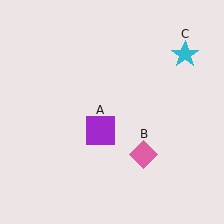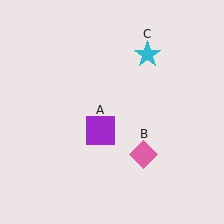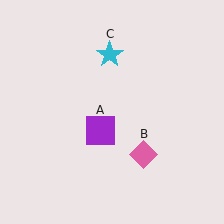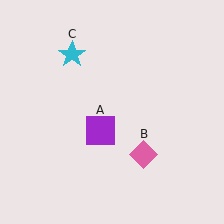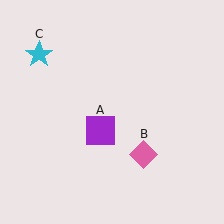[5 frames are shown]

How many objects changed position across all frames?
1 object changed position: cyan star (object C).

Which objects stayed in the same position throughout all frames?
Purple square (object A) and pink diamond (object B) remained stationary.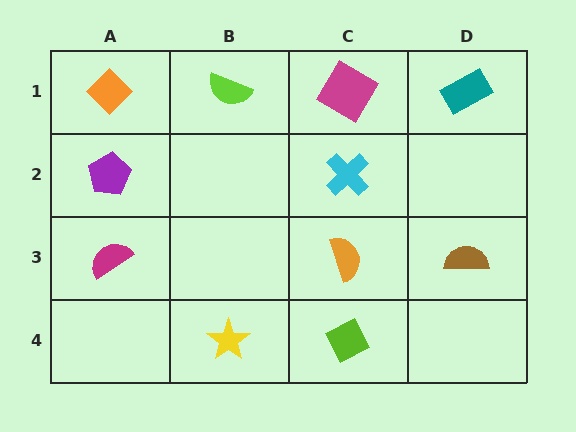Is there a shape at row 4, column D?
No, that cell is empty.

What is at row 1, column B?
A lime semicircle.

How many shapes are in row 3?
3 shapes.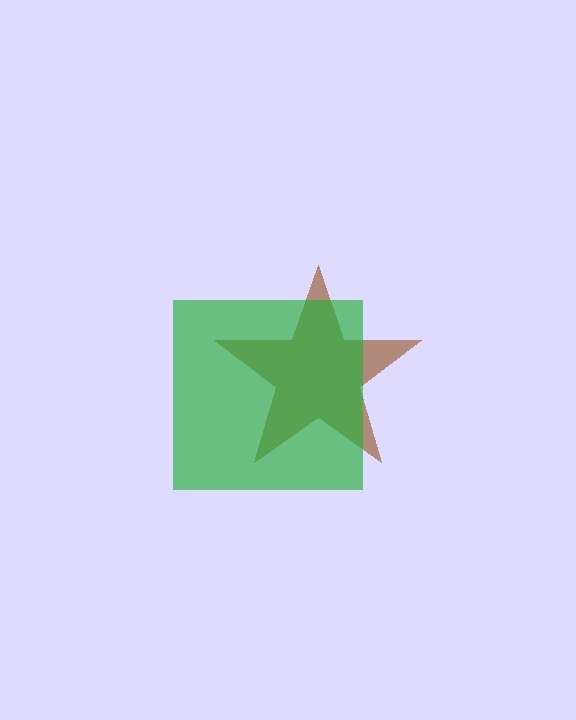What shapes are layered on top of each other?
The layered shapes are: a brown star, a green square.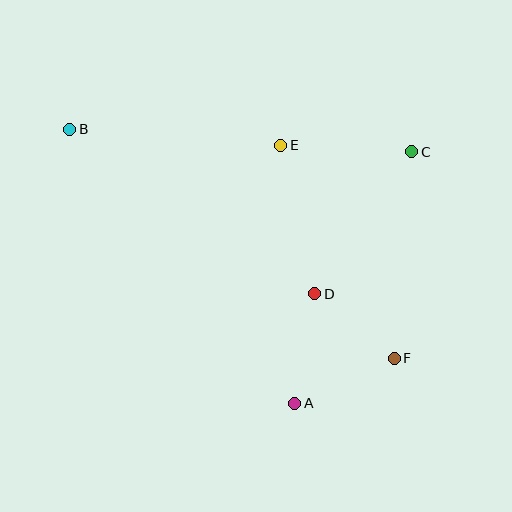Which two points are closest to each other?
Points D and F are closest to each other.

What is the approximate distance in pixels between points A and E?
The distance between A and E is approximately 258 pixels.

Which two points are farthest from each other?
Points B and F are farthest from each other.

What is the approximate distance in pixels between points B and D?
The distance between B and D is approximately 295 pixels.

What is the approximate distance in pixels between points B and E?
The distance between B and E is approximately 212 pixels.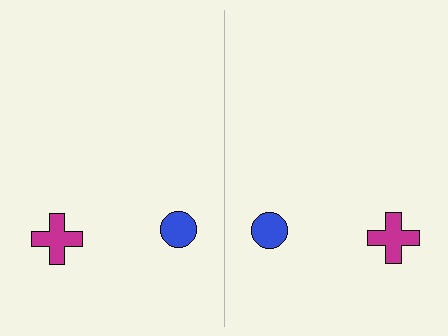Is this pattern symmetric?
Yes, this pattern has bilateral (reflection) symmetry.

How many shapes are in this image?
There are 4 shapes in this image.